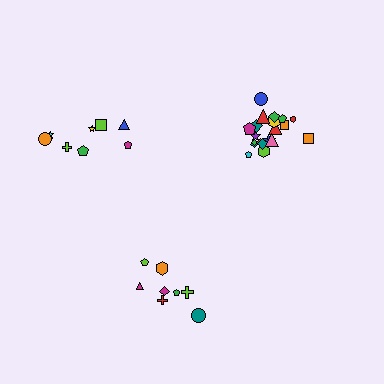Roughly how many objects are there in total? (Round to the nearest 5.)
Roughly 40 objects in total.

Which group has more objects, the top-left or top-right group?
The top-right group.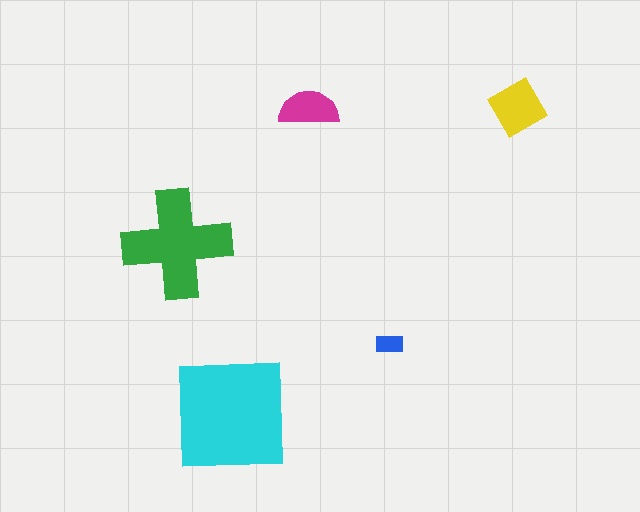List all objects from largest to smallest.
The cyan square, the green cross, the yellow diamond, the magenta semicircle, the blue rectangle.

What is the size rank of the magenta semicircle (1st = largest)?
4th.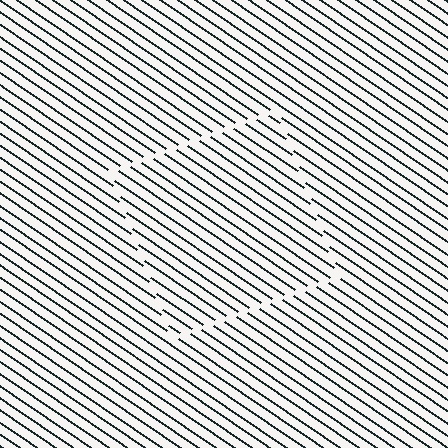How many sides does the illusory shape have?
4 sides — the line-ends trace a square.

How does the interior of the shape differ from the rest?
The interior of the shape contains the same grating, shifted by half a period — the contour is defined by the phase discontinuity where line-ends from the inner and outer gratings abut.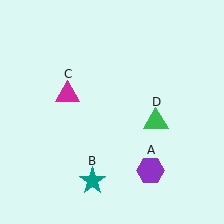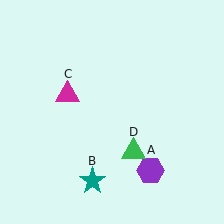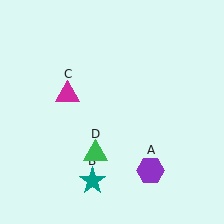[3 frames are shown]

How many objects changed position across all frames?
1 object changed position: green triangle (object D).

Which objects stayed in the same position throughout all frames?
Purple hexagon (object A) and teal star (object B) and magenta triangle (object C) remained stationary.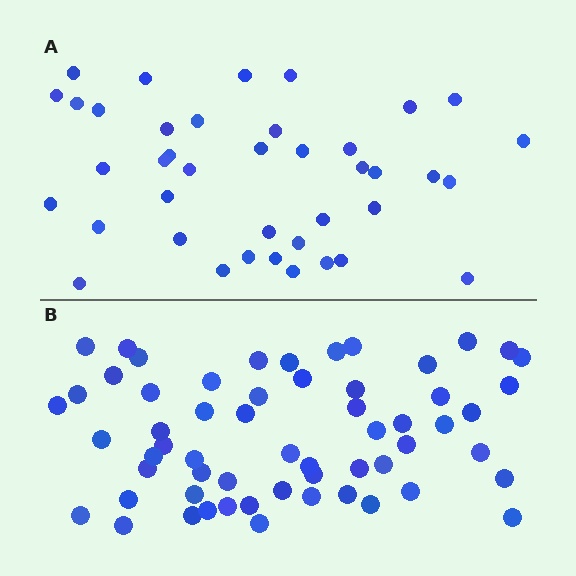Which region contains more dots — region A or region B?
Region B (the bottom region) has more dots.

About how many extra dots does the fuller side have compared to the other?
Region B has approximately 20 more dots than region A.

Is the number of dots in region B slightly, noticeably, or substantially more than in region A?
Region B has substantially more. The ratio is roughly 1.5 to 1.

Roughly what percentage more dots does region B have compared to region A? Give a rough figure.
About 50% more.